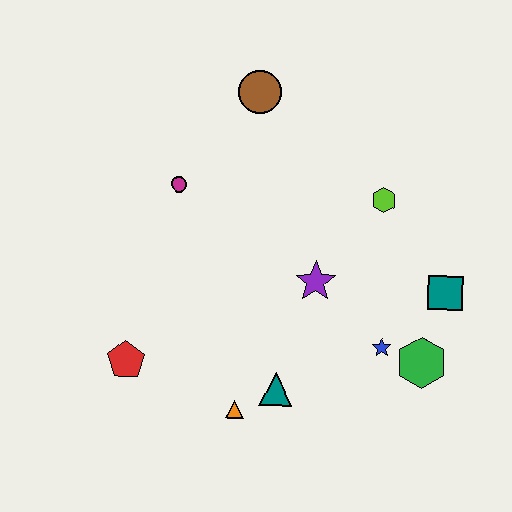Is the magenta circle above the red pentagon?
Yes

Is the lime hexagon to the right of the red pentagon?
Yes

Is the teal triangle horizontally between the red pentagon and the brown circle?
No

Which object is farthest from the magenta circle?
The green hexagon is farthest from the magenta circle.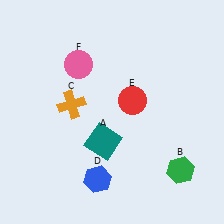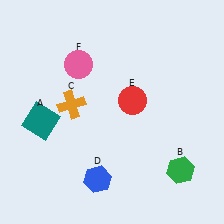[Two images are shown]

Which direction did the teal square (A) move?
The teal square (A) moved left.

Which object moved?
The teal square (A) moved left.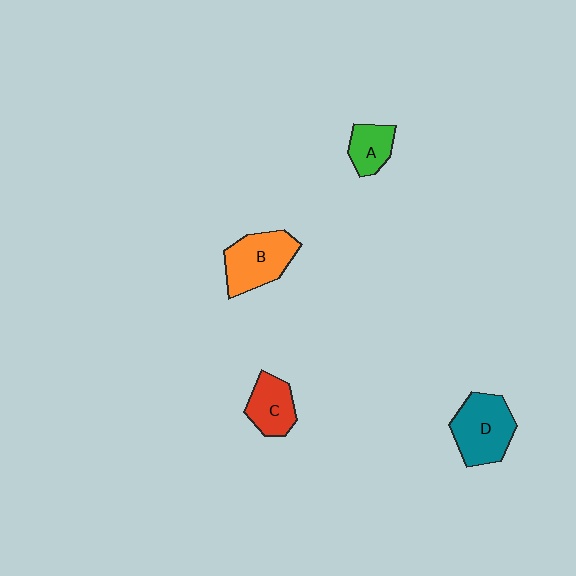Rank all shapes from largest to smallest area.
From largest to smallest: D (teal), B (orange), C (red), A (green).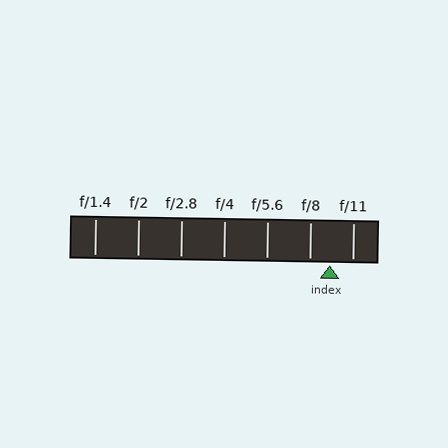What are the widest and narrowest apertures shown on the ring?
The widest aperture shown is f/1.4 and the narrowest is f/11.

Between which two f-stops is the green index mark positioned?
The index mark is between f/8 and f/11.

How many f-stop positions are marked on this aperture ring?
There are 7 f-stop positions marked.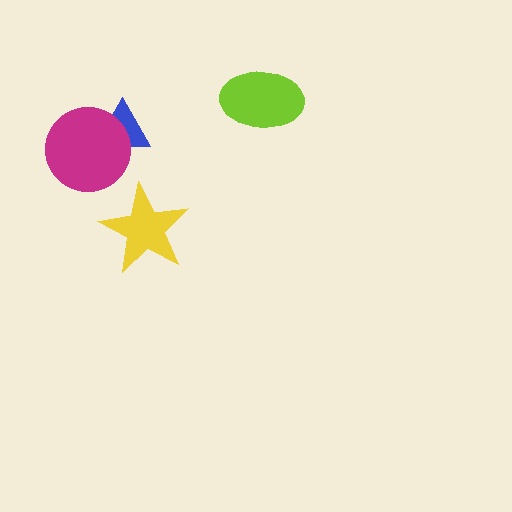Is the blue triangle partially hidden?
Yes, it is partially covered by another shape.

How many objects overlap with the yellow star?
0 objects overlap with the yellow star.